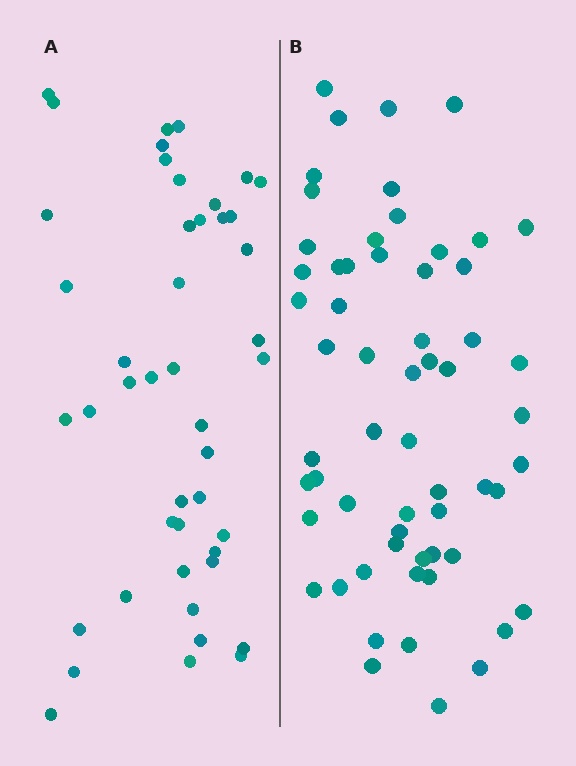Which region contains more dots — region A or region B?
Region B (the right region) has more dots.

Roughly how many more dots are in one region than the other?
Region B has approximately 15 more dots than region A.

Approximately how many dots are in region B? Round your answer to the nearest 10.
About 60 dots.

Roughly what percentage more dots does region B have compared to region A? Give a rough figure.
About 35% more.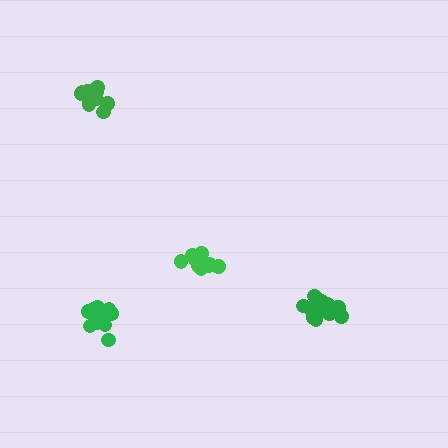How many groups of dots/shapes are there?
There are 4 groups.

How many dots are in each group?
Group 1: 13 dots, Group 2: 13 dots, Group 3: 14 dots, Group 4: 16 dots (56 total).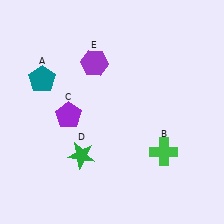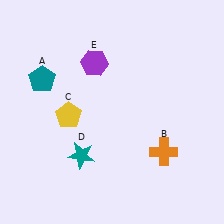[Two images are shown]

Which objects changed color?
B changed from green to orange. C changed from purple to yellow. D changed from green to teal.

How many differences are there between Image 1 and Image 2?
There are 3 differences between the two images.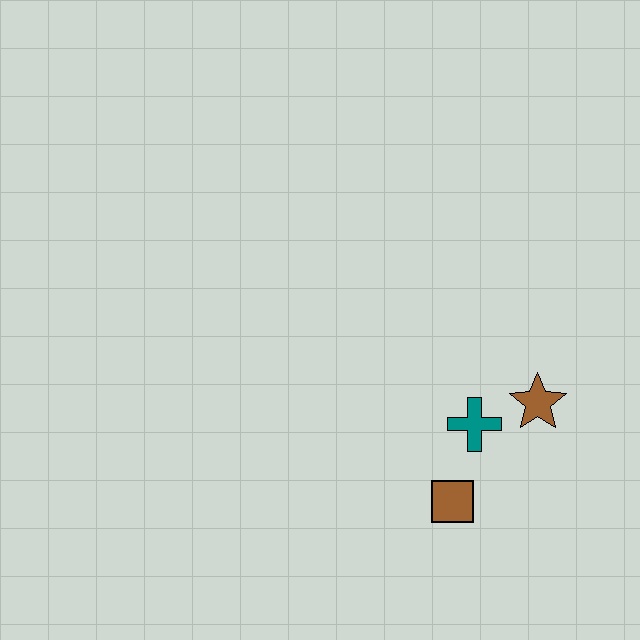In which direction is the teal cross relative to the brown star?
The teal cross is to the left of the brown star.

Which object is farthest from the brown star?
The brown square is farthest from the brown star.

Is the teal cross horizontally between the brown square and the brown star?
Yes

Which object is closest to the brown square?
The teal cross is closest to the brown square.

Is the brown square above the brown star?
No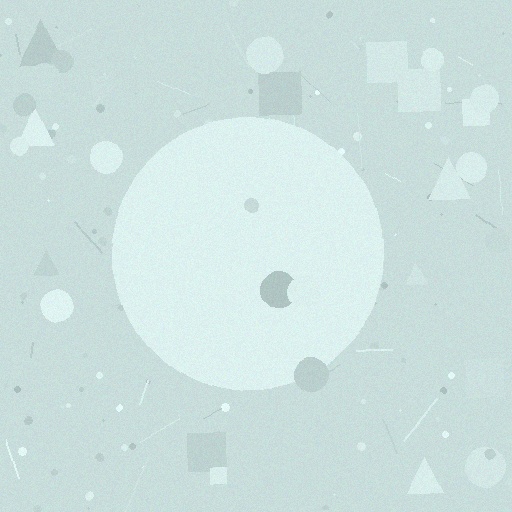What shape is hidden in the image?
A circle is hidden in the image.